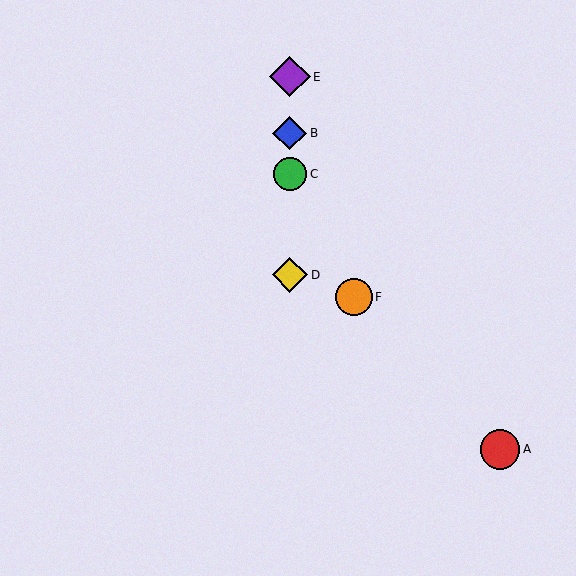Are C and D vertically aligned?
Yes, both are at x≈290.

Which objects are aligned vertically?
Objects B, C, D, E are aligned vertically.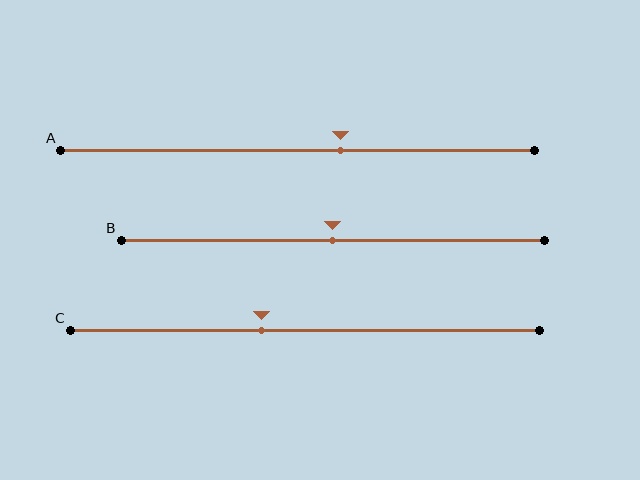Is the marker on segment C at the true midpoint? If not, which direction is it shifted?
No, the marker on segment C is shifted to the left by about 9% of the segment length.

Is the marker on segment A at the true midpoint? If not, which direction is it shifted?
No, the marker on segment A is shifted to the right by about 9% of the segment length.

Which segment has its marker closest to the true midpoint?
Segment B has its marker closest to the true midpoint.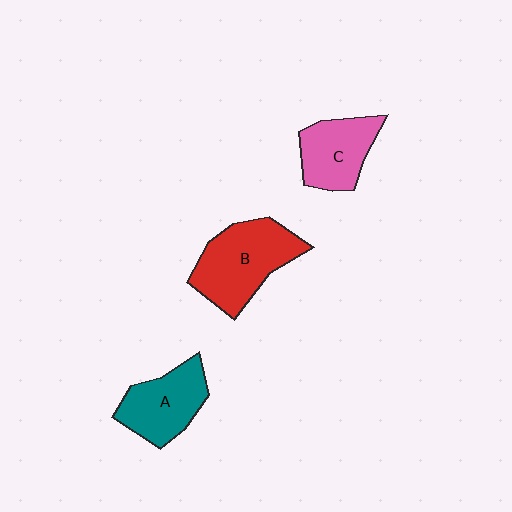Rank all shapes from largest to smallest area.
From largest to smallest: B (red), A (teal), C (pink).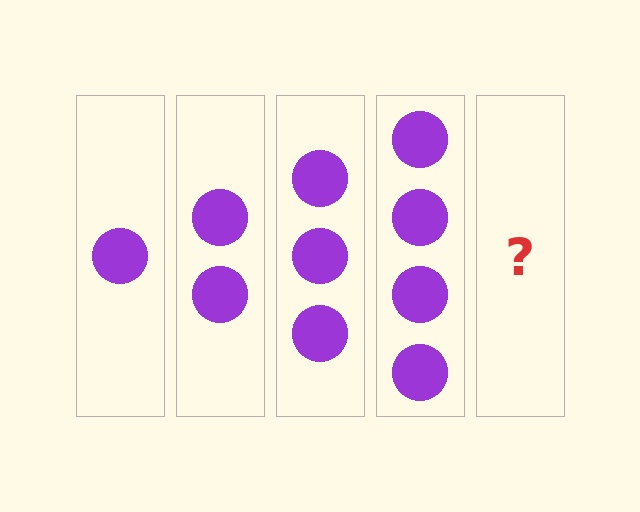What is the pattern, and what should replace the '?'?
The pattern is that each step adds one more circle. The '?' should be 5 circles.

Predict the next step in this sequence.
The next step is 5 circles.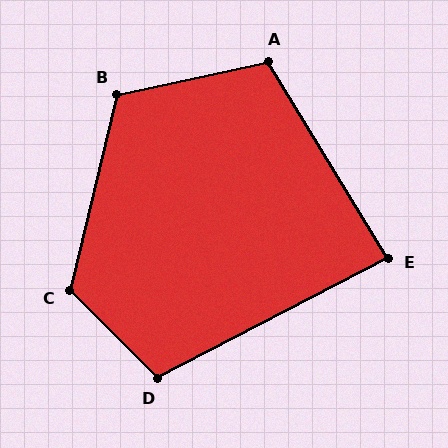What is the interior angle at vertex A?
Approximately 109 degrees (obtuse).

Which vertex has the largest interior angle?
C, at approximately 122 degrees.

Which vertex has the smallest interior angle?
E, at approximately 86 degrees.